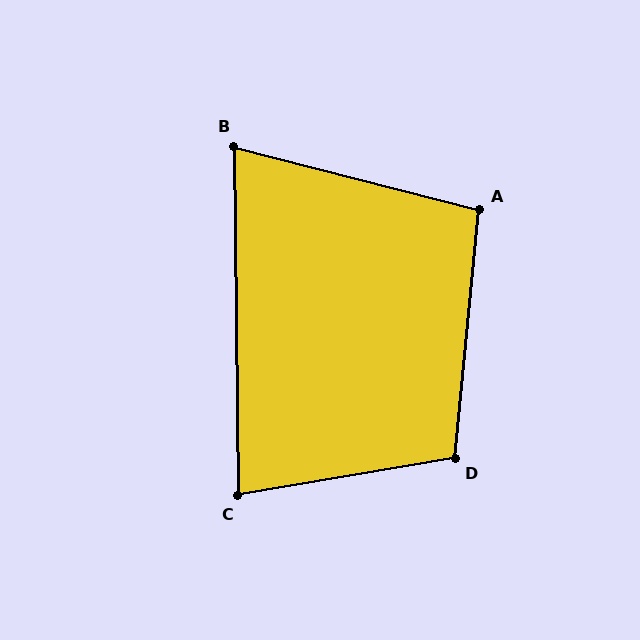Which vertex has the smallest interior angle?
B, at approximately 75 degrees.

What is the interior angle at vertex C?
Approximately 81 degrees (acute).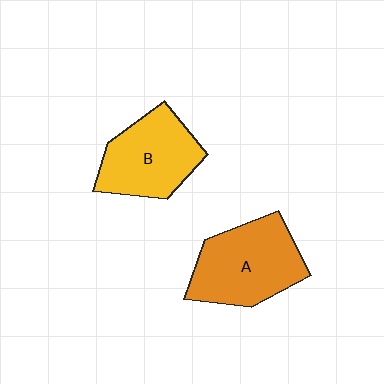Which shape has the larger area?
Shape A (orange).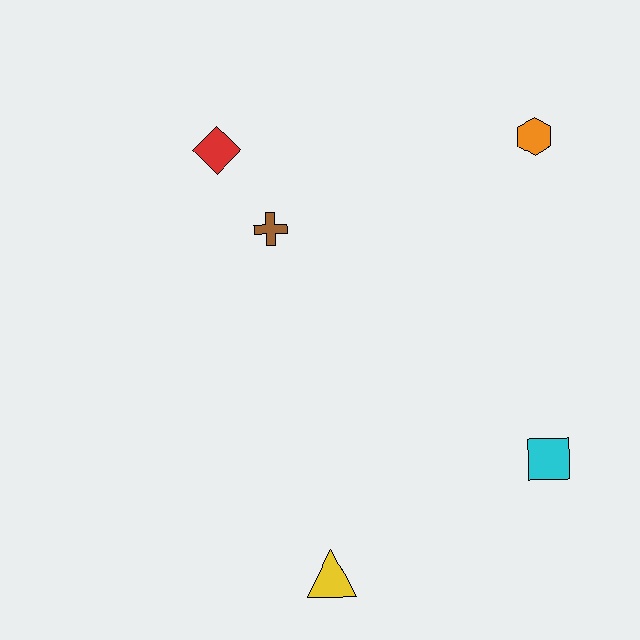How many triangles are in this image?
There is 1 triangle.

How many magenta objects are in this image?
There are no magenta objects.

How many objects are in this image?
There are 5 objects.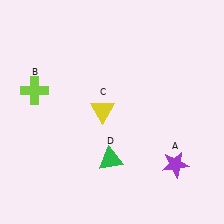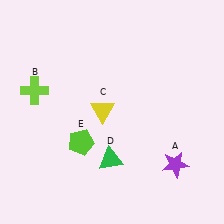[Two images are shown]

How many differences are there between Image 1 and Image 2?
There is 1 difference between the two images.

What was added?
A lime pentagon (E) was added in Image 2.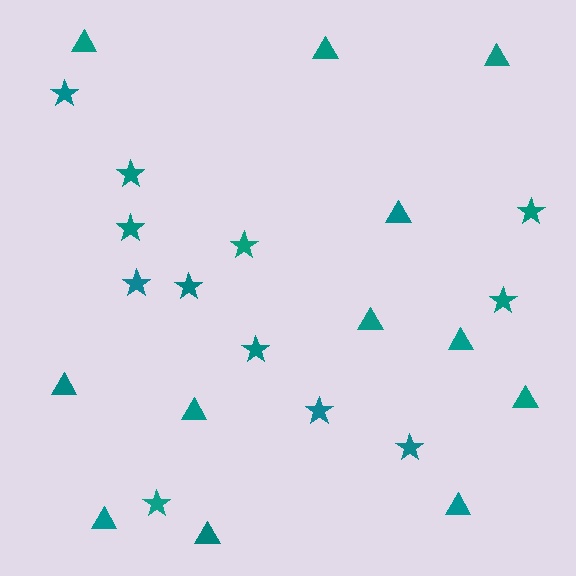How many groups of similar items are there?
There are 2 groups: one group of stars (12) and one group of triangles (12).